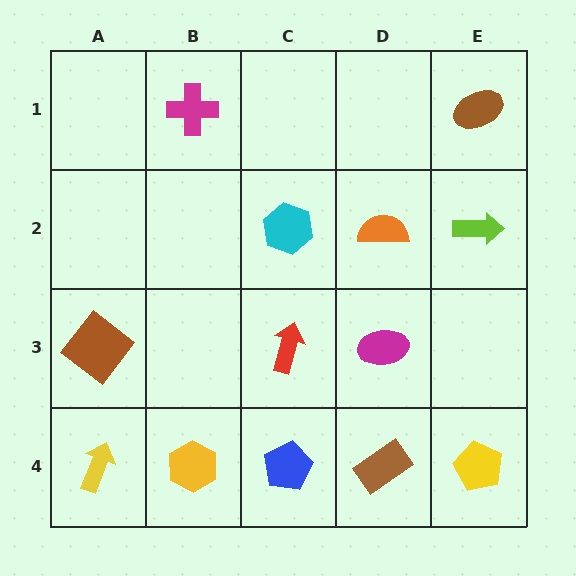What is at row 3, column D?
A magenta ellipse.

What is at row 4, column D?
A brown rectangle.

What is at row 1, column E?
A brown ellipse.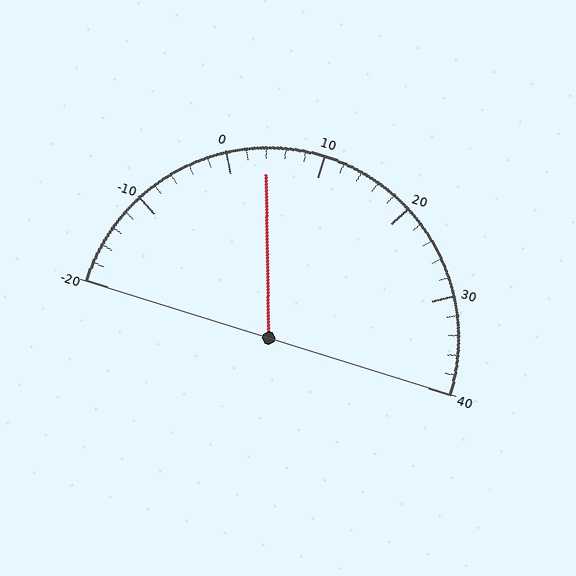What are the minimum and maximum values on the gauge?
The gauge ranges from -20 to 40.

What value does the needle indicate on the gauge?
The needle indicates approximately 4.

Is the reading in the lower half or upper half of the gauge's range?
The reading is in the lower half of the range (-20 to 40).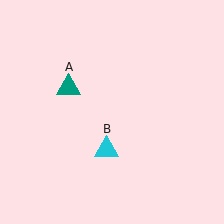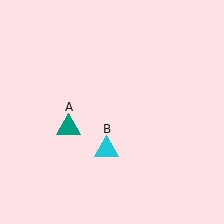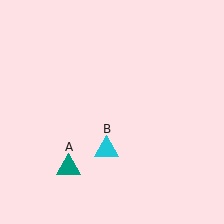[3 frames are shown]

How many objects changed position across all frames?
1 object changed position: teal triangle (object A).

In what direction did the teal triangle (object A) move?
The teal triangle (object A) moved down.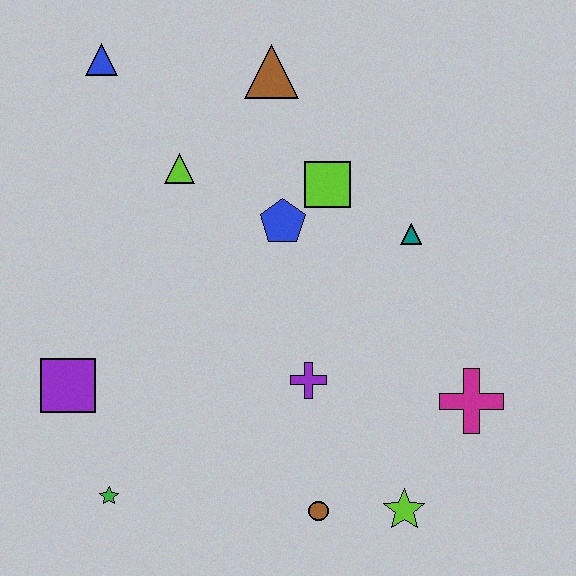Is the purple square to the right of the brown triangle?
No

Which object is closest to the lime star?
The brown circle is closest to the lime star.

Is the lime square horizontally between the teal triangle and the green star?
Yes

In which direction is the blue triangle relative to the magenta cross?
The blue triangle is to the left of the magenta cross.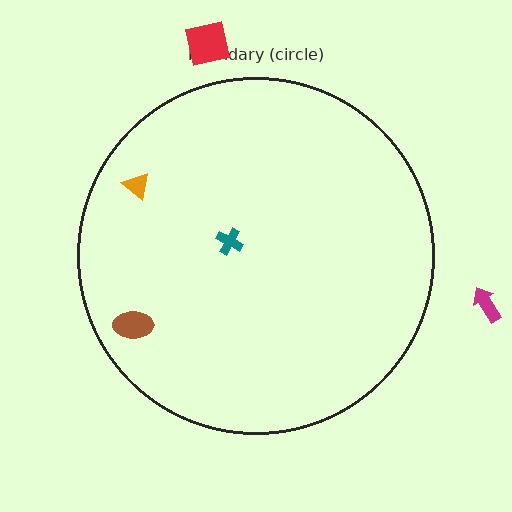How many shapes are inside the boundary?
3 inside, 2 outside.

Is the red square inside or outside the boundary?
Outside.